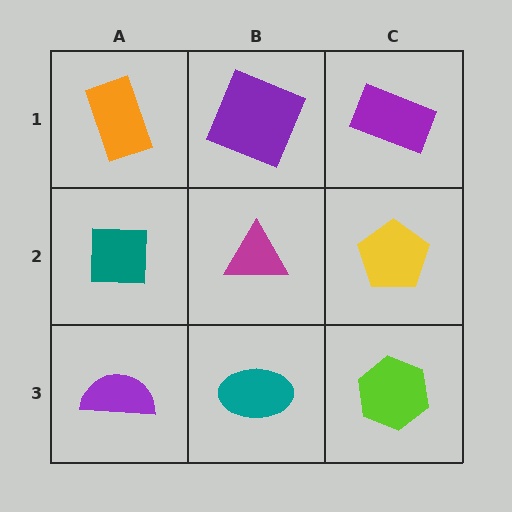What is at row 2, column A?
A teal square.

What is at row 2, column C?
A yellow pentagon.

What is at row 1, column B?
A purple square.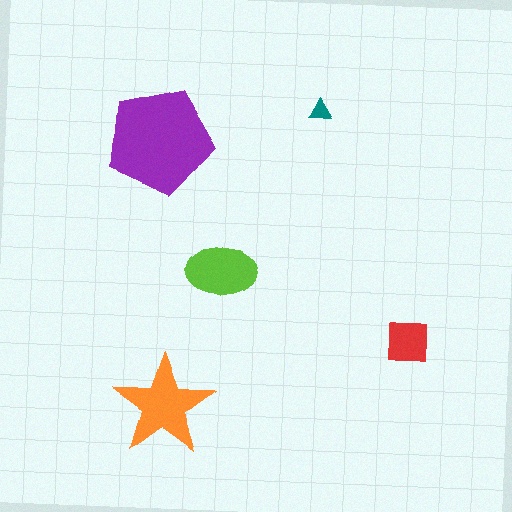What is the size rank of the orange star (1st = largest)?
2nd.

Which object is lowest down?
The orange star is bottommost.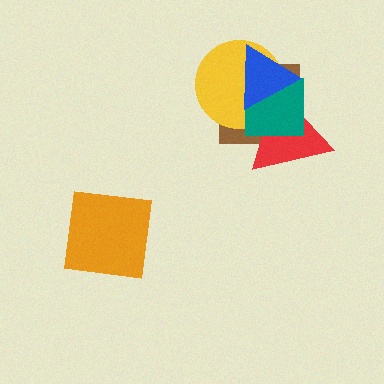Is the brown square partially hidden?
Yes, it is partially covered by another shape.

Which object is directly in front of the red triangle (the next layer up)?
The teal square is directly in front of the red triangle.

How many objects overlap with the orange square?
0 objects overlap with the orange square.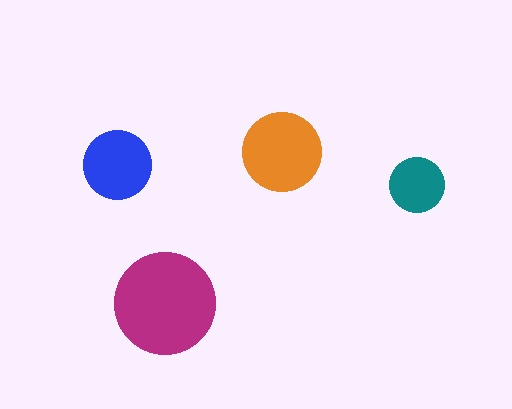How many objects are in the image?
There are 4 objects in the image.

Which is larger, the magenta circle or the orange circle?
The magenta one.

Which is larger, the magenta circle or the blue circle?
The magenta one.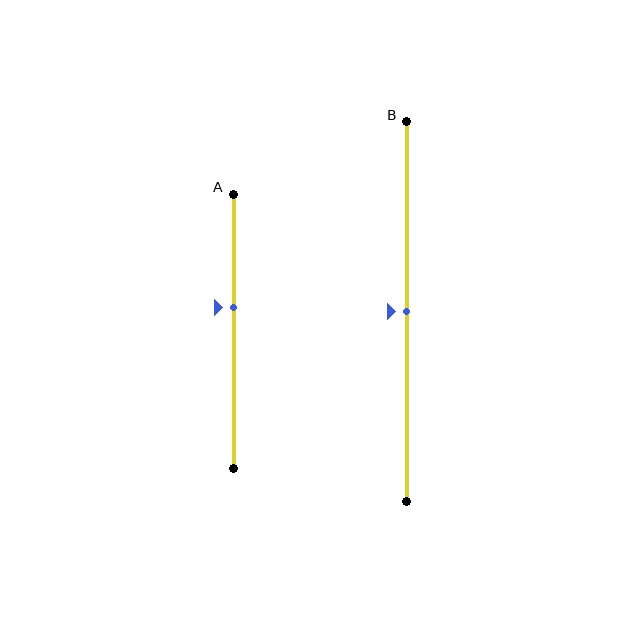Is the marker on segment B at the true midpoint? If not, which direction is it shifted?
Yes, the marker on segment B is at the true midpoint.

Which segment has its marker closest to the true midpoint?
Segment B has its marker closest to the true midpoint.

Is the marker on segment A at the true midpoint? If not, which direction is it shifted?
No, the marker on segment A is shifted upward by about 9% of the segment length.